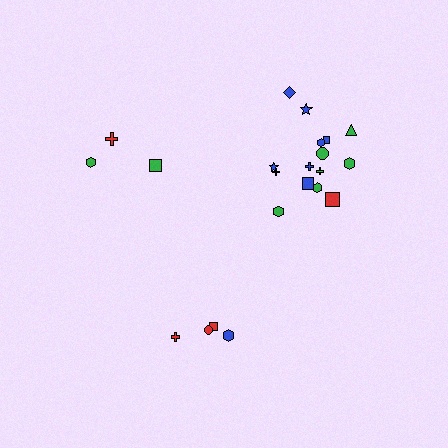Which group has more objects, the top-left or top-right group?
The top-right group.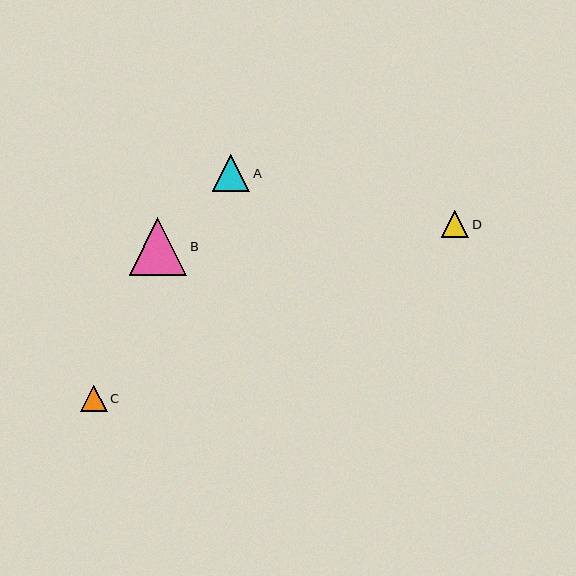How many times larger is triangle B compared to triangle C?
Triangle B is approximately 2.2 times the size of triangle C.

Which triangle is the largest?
Triangle B is the largest with a size of approximately 57 pixels.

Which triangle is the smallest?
Triangle C is the smallest with a size of approximately 26 pixels.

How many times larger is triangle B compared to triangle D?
Triangle B is approximately 2.1 times the size of triangle D.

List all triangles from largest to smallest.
From largest to smallest: B, A, D, C.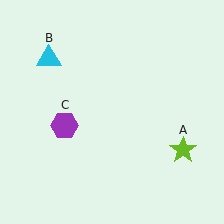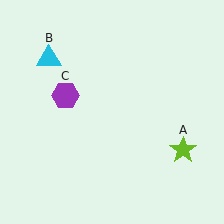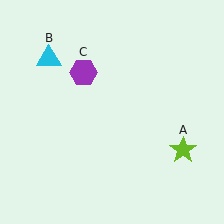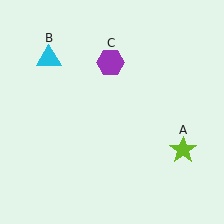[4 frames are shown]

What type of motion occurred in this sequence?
The purple hexagon (object C) rotated clockwise around the center of the scene.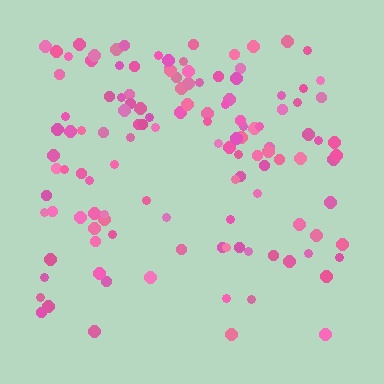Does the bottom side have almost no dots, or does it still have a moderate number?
Still a moderate number, just noticeably fewer than the top.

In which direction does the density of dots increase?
From bottom to top, with the top side densest.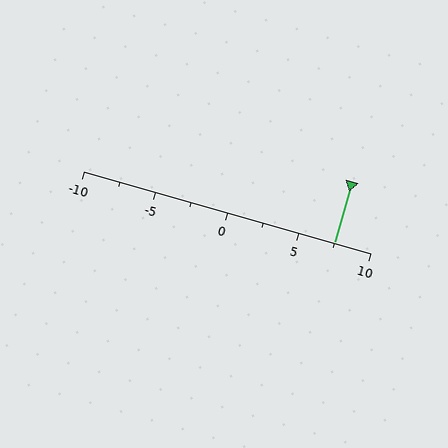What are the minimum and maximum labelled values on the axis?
The axis runs from -10 to 10.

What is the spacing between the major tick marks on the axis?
The major ticks are spaced 5 apart.